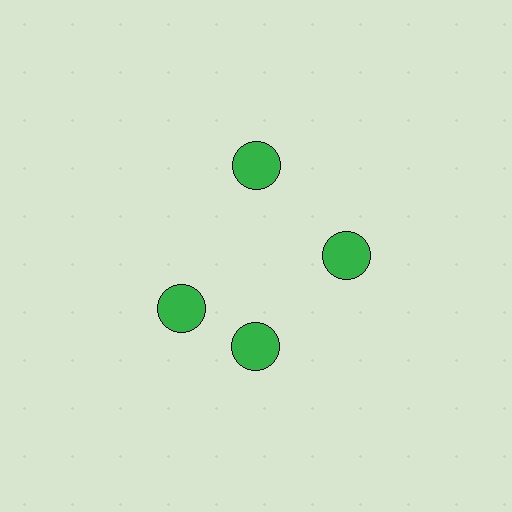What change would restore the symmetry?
The symmetry would be restored by rotating it back into even spacing with its neighbors so that all 4 circles sit at equal angles and equal distance from the center.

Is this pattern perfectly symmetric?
No. The 4 green circles are arranged in a ring, but one element near the 9 o'clock position is rotated out of alignment along the ring, breaking the 4-fold rotational symmetry.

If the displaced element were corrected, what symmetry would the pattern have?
It would have 4-fold rotational symmetry — the pattern would map onto itself every 90 degrees.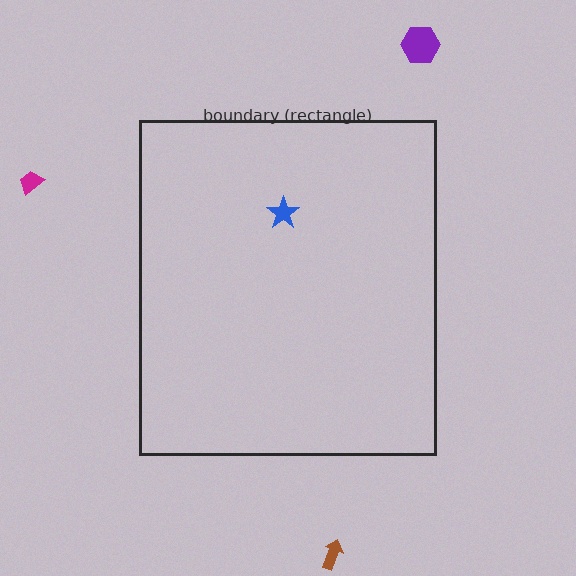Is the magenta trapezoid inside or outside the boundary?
Outside.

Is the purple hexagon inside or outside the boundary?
Outside.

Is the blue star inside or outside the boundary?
Inside.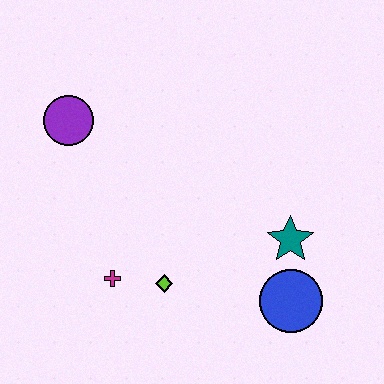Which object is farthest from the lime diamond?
The purple circle is farthest from the lime diamond.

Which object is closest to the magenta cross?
The lime diamond is closest to the magenta cross.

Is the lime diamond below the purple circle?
Yes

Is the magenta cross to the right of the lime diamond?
No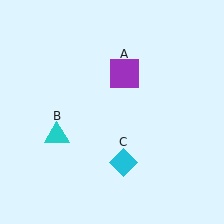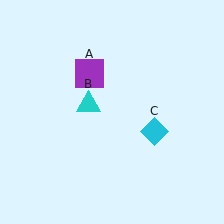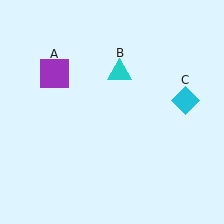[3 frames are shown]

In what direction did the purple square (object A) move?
The purple square (object A) moved left.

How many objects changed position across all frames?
3 objects changed position: purple square (object A), cyan triangle (object B), cyan diamond (object C).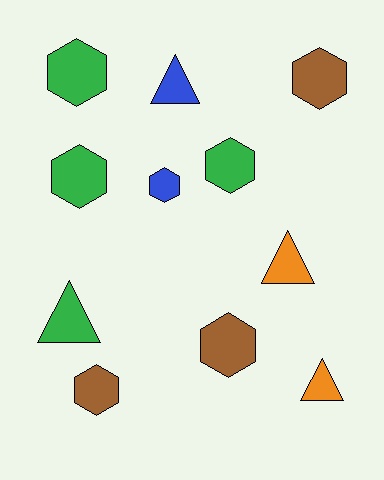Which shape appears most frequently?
Hexagon, with 7 objects.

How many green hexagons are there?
There are 3 green hexagons.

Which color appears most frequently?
Green, with 4 objects.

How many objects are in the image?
There are 11 objects.